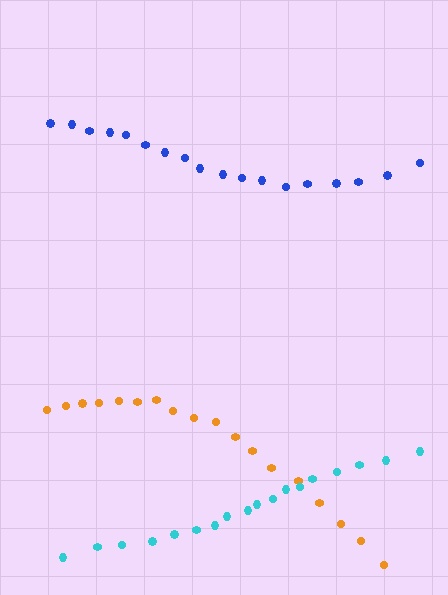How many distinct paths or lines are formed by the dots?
There are 3 distinct paths.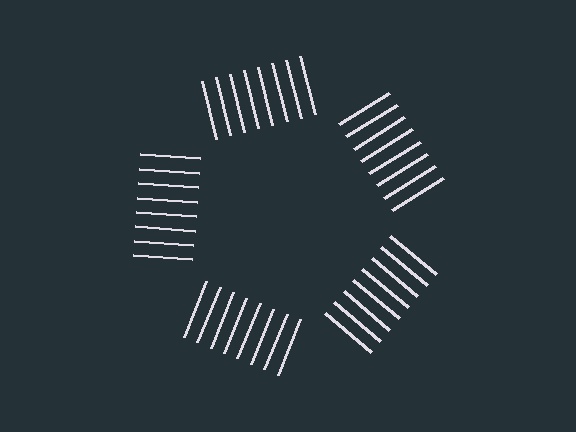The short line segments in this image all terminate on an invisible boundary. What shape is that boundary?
An illusory pentagon — the line segments terminate on its edges but no continuous stroke is drawn.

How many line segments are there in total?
40 — 8 along each of the 5 edges.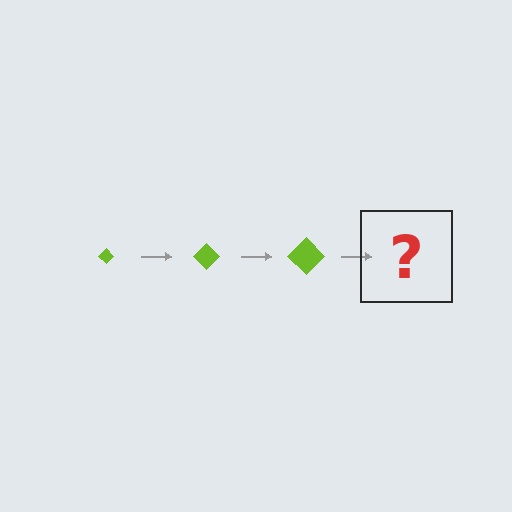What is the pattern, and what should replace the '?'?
The pattern is that the diamond gets progressively larger each step. The '?' should be a lime diamond, larger than the previous one.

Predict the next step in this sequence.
The next step is a lime diamond, larger than the previous one.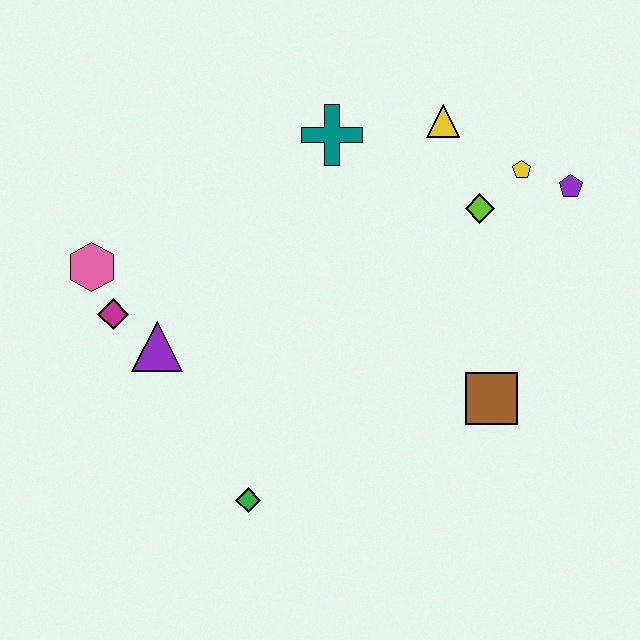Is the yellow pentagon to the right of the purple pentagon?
No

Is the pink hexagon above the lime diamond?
No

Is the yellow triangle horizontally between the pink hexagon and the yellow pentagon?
Yes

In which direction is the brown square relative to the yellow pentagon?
The brown square is below the yellow pentagon.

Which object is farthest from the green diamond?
The purple pentagon is farthest from the green diamond.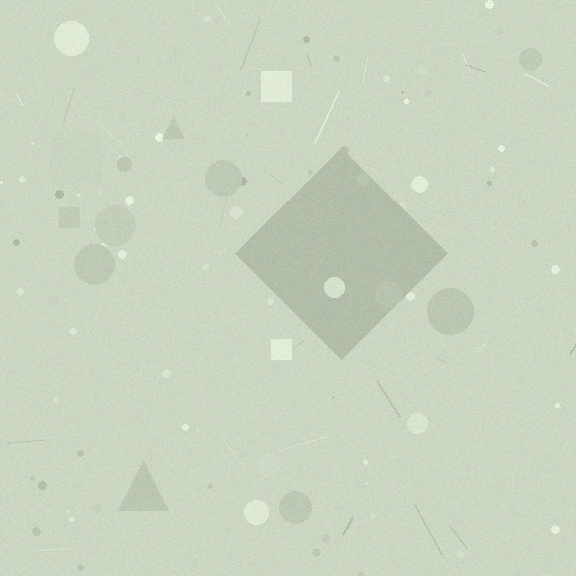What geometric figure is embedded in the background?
A diamond is embedded in the background.